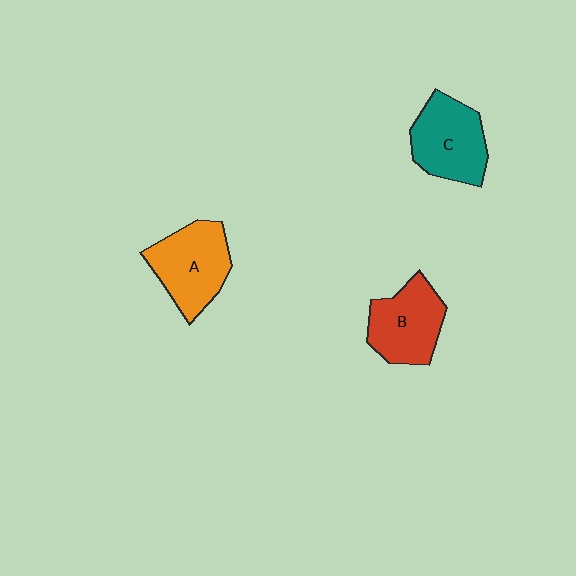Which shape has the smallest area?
Shape B (red).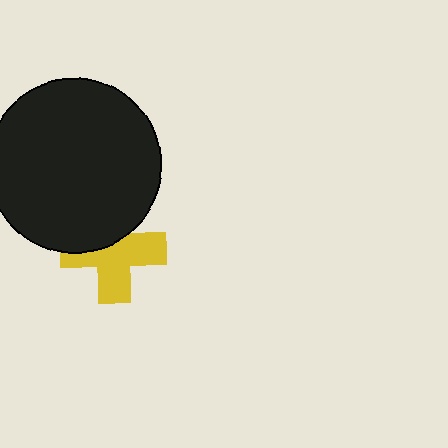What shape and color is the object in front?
The object in front is a black circle.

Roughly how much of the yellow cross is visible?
About half of it is visible (roughly 62%).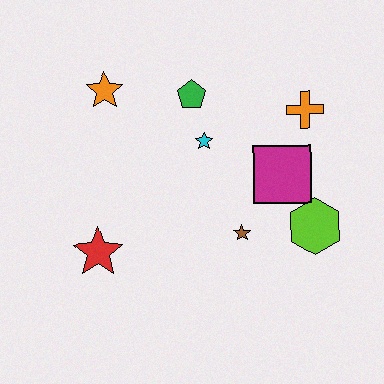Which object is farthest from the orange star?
The lime hexagon is farthest from the orange star.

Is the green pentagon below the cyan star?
No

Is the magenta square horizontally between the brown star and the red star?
No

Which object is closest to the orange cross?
The magenta square is closest to the orange cross.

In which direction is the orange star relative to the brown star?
The orange star is above the brown star.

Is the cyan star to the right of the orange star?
Yes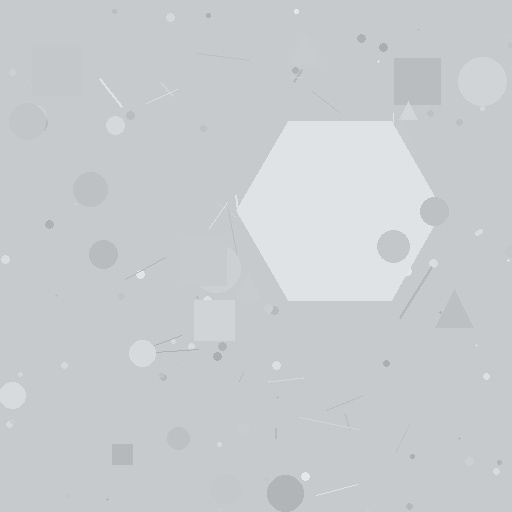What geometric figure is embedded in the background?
A hexagon is embedded in the background.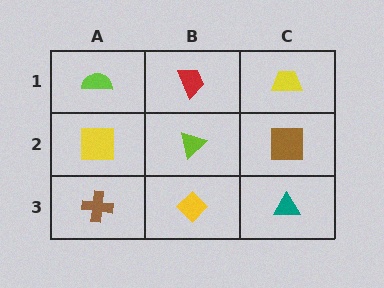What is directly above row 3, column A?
A yellow square.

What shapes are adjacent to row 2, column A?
A lime semicircle (row 1, column A), a brown cross (row 3, column A), a lime triangle (row 2, column B).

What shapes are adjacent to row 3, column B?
A lime triangle (row 2, column B), a brown cross (row 3, column A), a teal triangle (row 3, column C).